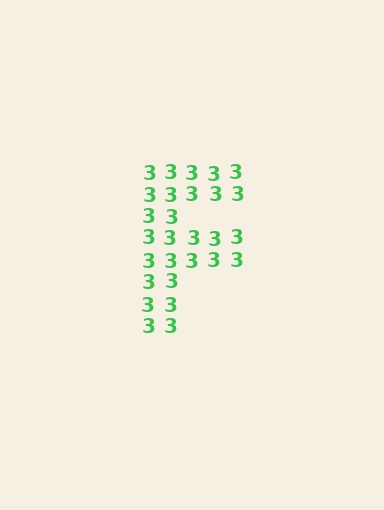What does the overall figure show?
The overall figure shows the letter F.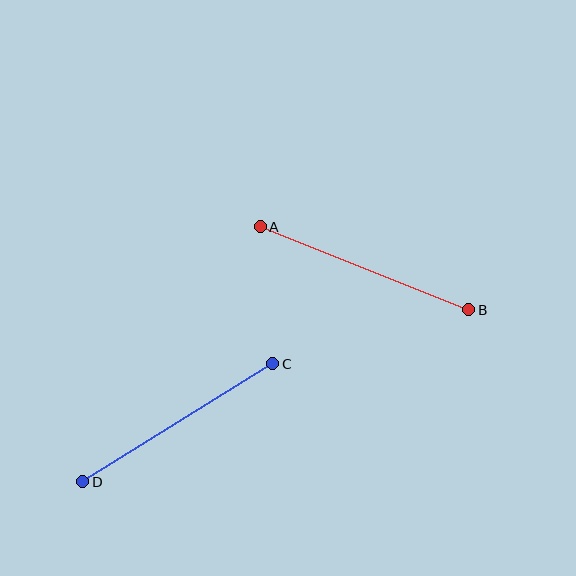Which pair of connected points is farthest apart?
Points A and B are farthest apart.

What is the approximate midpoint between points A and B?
The midpoint is at approximately (365, 268) pixels.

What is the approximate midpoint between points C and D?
The midpoint is at approximately (178, 423) pixels.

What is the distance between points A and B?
The distance is approximately 225 pixels.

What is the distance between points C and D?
The distance is approximately 223 pixels.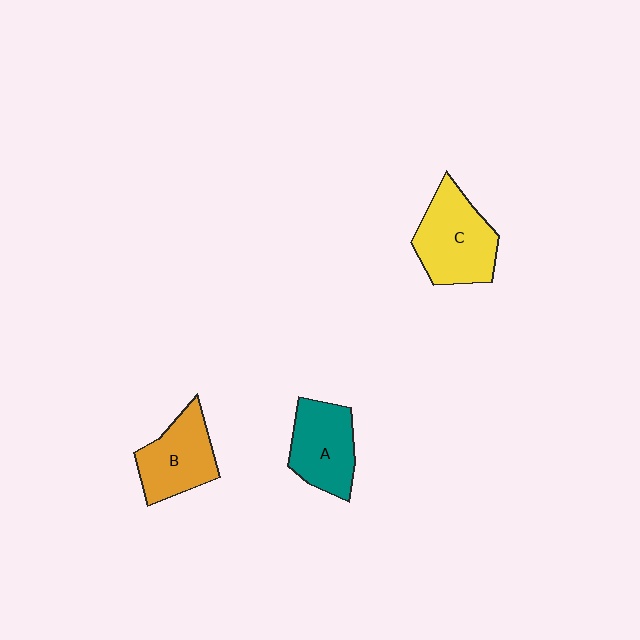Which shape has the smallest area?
Shape B (orange).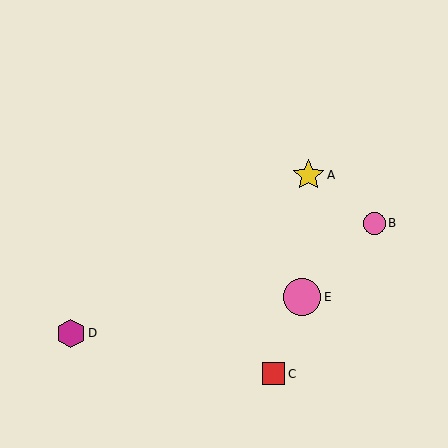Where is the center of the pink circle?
The center of the pink circle is at (374, 223).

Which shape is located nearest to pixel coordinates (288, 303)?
The pink circle (labeled E) at (302, 297) is nearest to that location.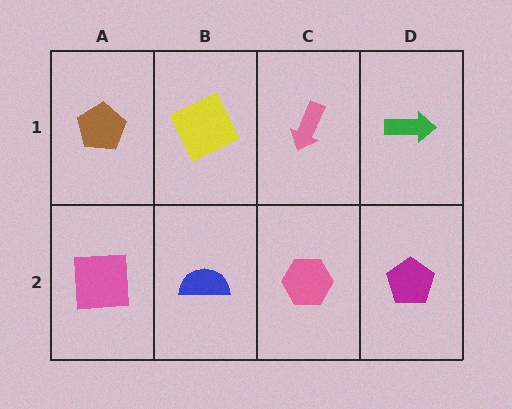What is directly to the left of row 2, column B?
A pink square.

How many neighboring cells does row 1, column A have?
2.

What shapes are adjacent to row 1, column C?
A pink hexagon (row 2, column C), a yellow square (row 1, column B), a green arrow (row 1, column D).